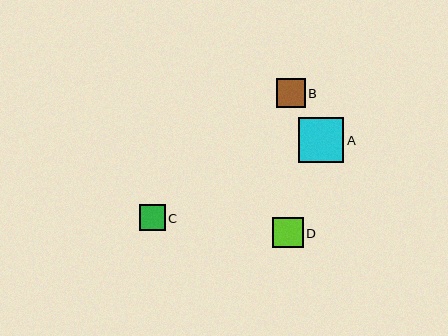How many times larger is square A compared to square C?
Square A is approximately 1.7 times the size of square C.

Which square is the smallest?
Square C is the smallest with a size of approximately 26 pixels.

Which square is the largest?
Square A is the largest with a size of approximately 45 pixels.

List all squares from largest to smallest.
From largest to smallest: A, D, B, C.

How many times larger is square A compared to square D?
Square A is approximately 1.5 times the size of square D.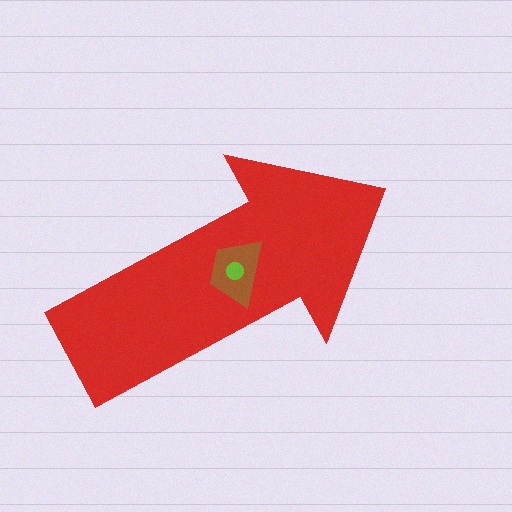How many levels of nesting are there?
3.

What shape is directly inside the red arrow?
The brown trapezoid.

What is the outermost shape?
The red arrow.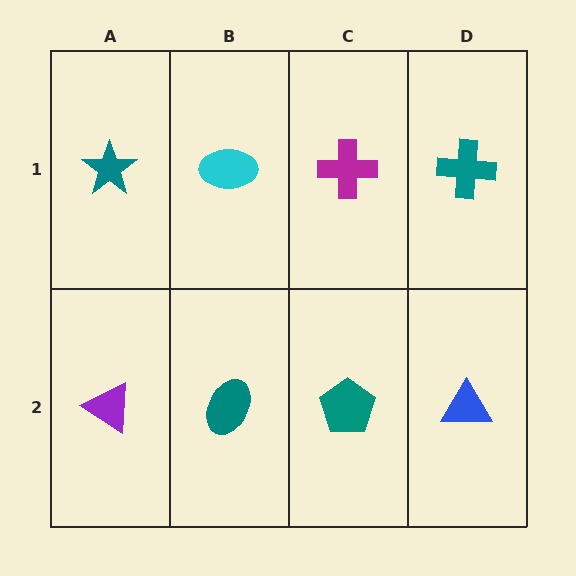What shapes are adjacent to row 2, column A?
A teal star (row 1, column A), a teal ellipse (row 2, column B).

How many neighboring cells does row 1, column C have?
3.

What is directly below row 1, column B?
A teal ellipse.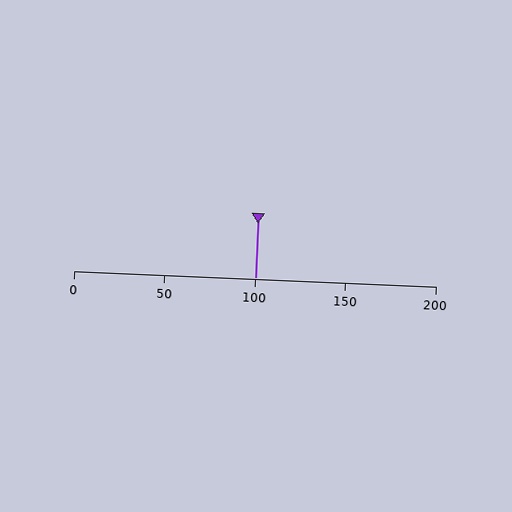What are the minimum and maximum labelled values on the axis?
The axis runs from 0 to 200.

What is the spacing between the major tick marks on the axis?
The major ticks are spaced 50 apart.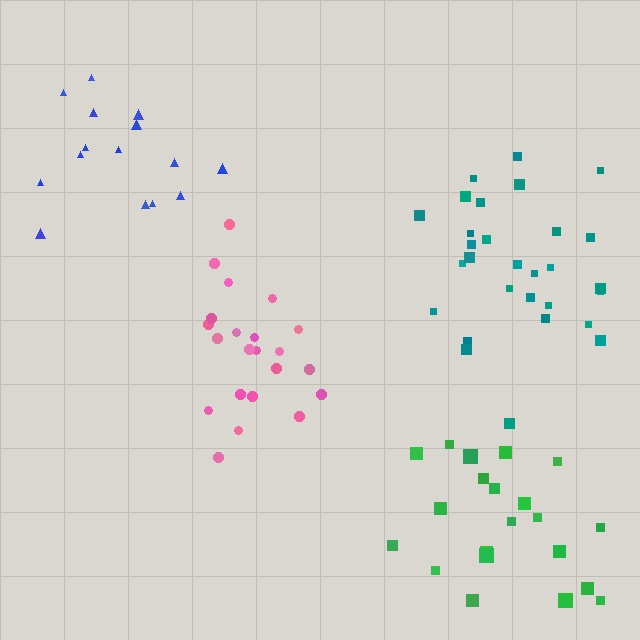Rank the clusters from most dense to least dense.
teal, pink, green, blue.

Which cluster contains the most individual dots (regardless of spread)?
Teal (30).